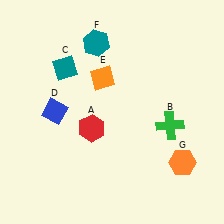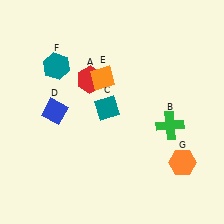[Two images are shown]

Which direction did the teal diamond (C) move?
The teal diamond (C) moved right.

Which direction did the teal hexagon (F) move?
The teal hexagon (F) moved left.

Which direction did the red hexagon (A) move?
The red hexagon (A) moved up.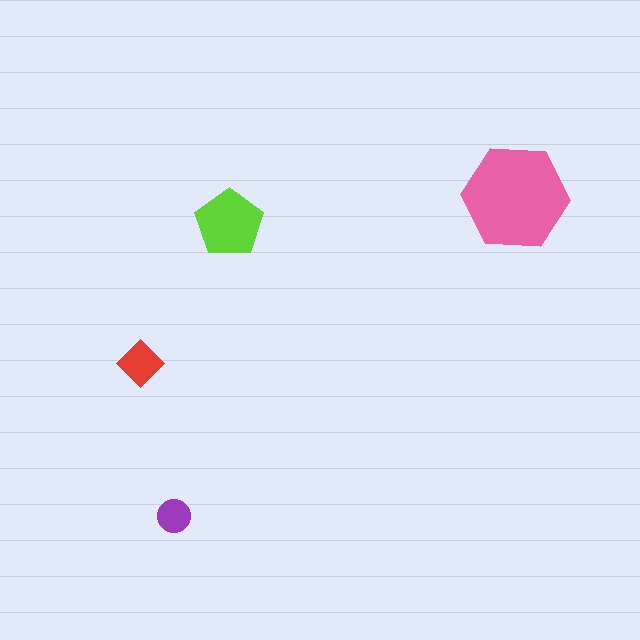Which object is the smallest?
The purple circle.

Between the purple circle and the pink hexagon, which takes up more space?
The pink hexagon.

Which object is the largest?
The pink hexagon.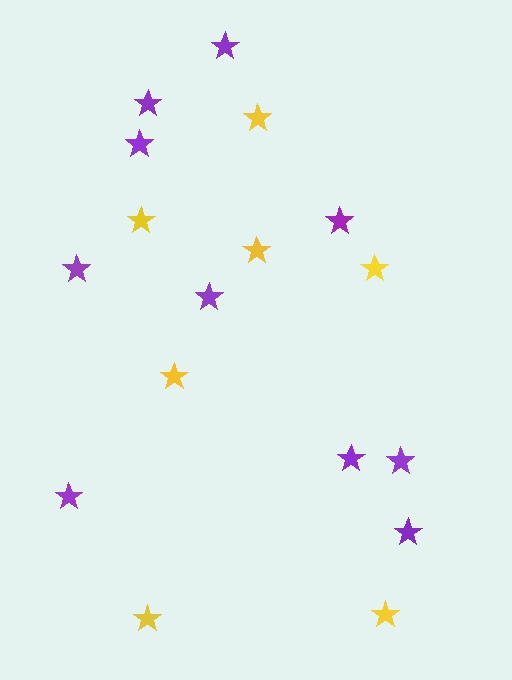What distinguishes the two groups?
There are 2 groups: one group of yellow stars (7) and one group of purple stars (10).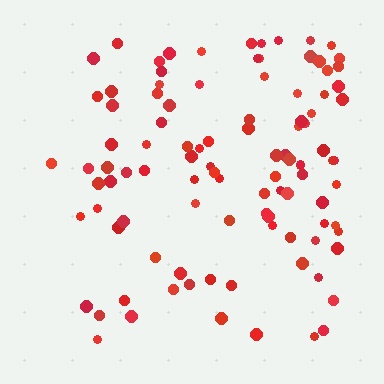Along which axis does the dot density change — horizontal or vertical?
Horizontal.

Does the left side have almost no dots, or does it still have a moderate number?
Still a moderate number, just noticeably fewer than the right.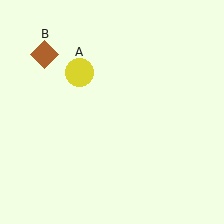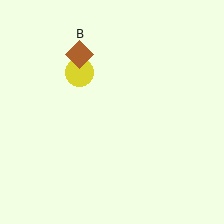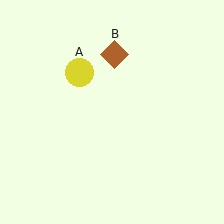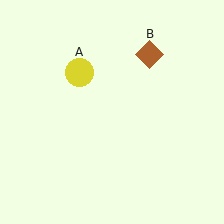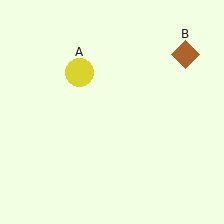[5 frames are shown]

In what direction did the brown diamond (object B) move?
The brown diamond (object B) moved right.